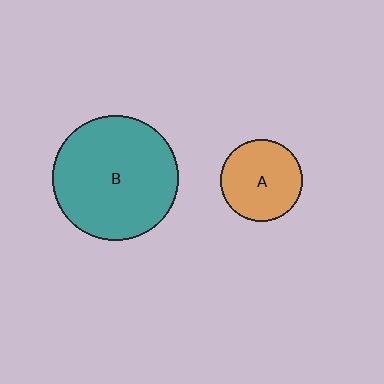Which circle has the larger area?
Circle B (teal).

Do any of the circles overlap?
No, none of the circles overlap.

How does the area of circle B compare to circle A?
Approximately 2.3 times.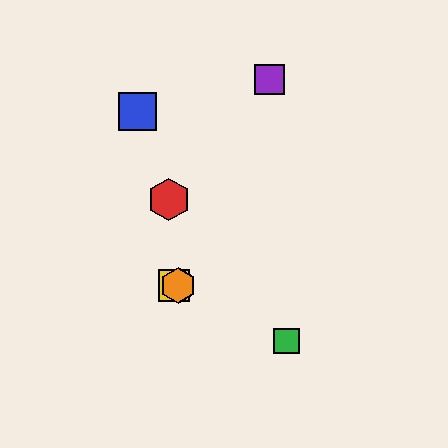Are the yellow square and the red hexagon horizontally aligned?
No, the yellow square is at y≈285 and the red hexagon is at y≈200.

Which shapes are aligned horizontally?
The yellow square, the orange hexagon are aligned horizontally.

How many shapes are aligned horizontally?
2 shapes (the yellow square, the orange hexagon) are aligned horizontally.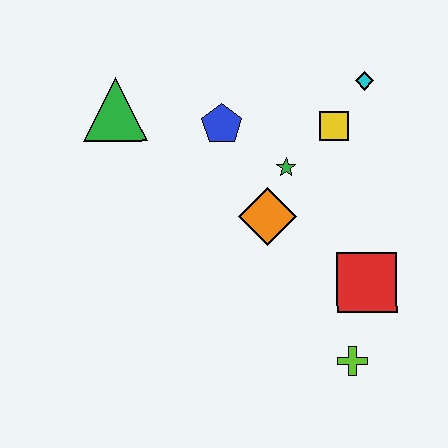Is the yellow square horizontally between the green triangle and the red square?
Yes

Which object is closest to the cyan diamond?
The yellow square is closest to the cyan diamond.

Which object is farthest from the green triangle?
The lime cross is farthest from the green triangle.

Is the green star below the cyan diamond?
Yes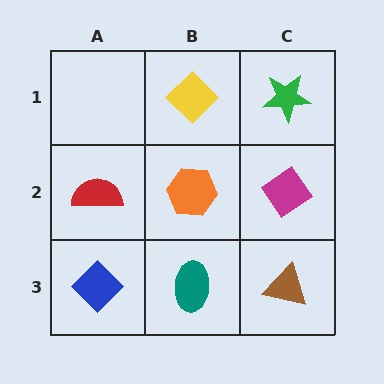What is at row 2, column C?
A magenta diamond.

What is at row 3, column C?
A brown triangle.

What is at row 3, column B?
A teal ellipse.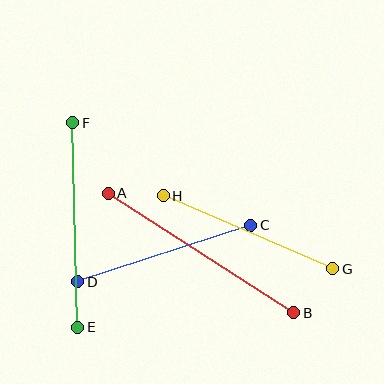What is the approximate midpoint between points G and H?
The midpoint is at approximately (248, 232) pixels.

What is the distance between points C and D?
The distance is approximately 182 pixels.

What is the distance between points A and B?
The distance is approximately 221 pixels.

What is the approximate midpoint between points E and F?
The midpoint is at approximately (75, 225) pixels.